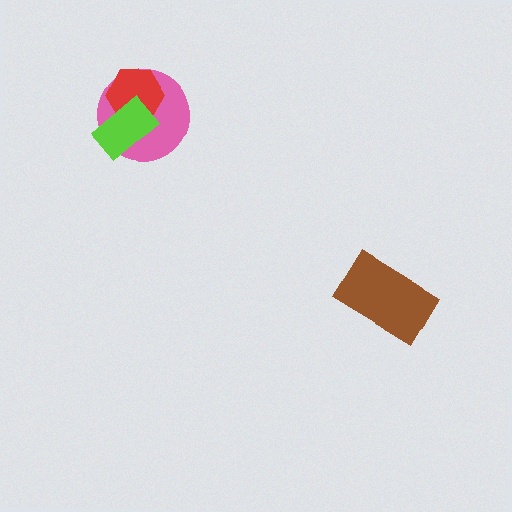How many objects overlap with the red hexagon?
2 objects overlap with the red hexagon.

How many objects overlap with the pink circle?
2 objects overlap with the pink circle.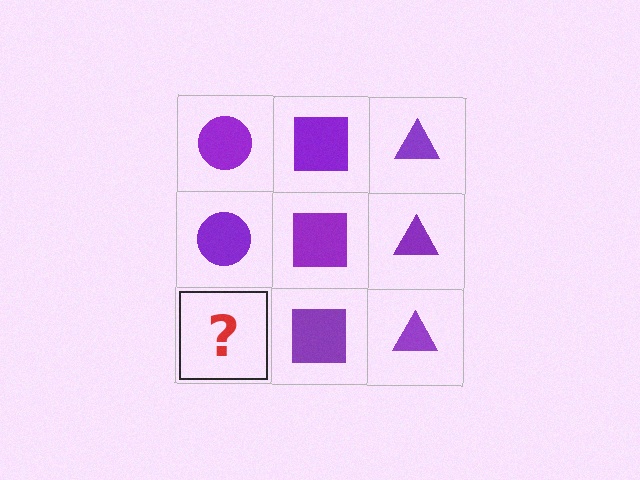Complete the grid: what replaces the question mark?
The question mark should be replaced with a purple circle.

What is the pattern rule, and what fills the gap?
The rule is that each column has a consistent shape. The gap should be filled with a purple circle.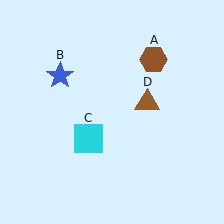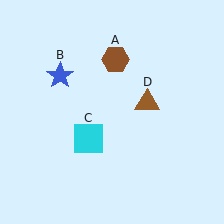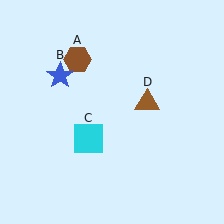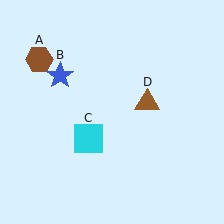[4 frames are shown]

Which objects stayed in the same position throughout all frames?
Blue star (object B) and cyan square (object C) and brown triangle (object D) remained stationary.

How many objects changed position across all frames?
1 object changed position: brown hexagon (object A).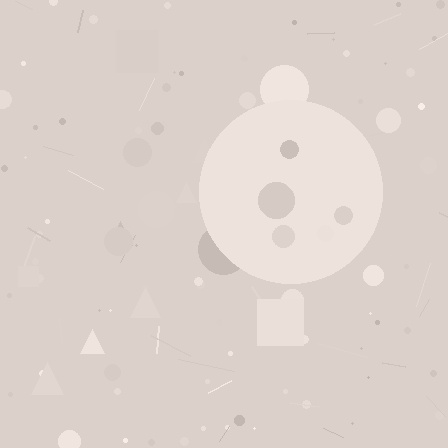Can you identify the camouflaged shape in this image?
The camouflaged shape is a circle.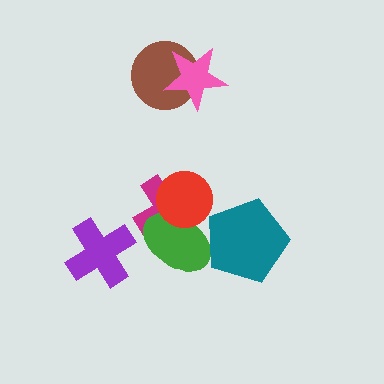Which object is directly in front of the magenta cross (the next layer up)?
The green ellipse is directly in front of the magenta cross.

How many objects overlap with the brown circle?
1 object overlaps with the brown circle.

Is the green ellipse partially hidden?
Yes, it is partially covered by another shape.